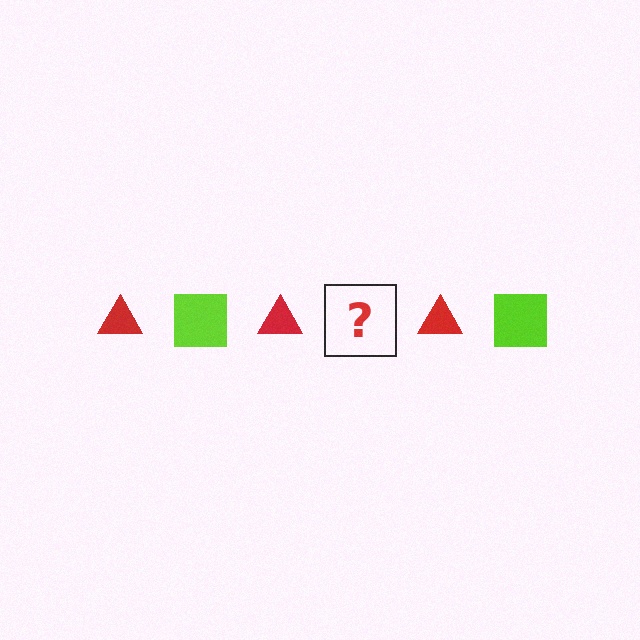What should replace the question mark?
The question mark should be replaced with a lime square.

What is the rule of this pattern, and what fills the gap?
The rule is that the pattern alternates between red triangle and lime square. The gap should be filled with a lime square.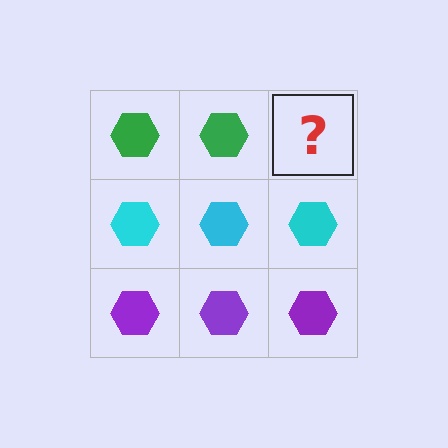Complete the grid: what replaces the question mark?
The question mark should be replaced with a green hexagon.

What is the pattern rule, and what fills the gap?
The rule is that each row has a consistent color. The gap should be filled with a green hexagon.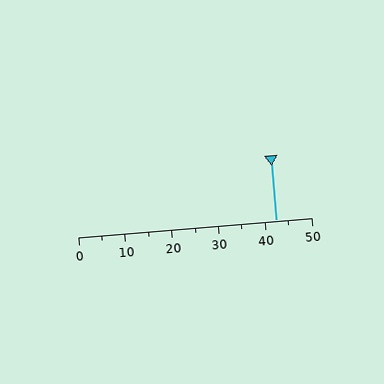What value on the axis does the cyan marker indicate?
The marker indicates approximately 42.5.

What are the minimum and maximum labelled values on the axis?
The axis runs from 0 to 50.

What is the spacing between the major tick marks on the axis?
The major ticks are spaced 10 apart.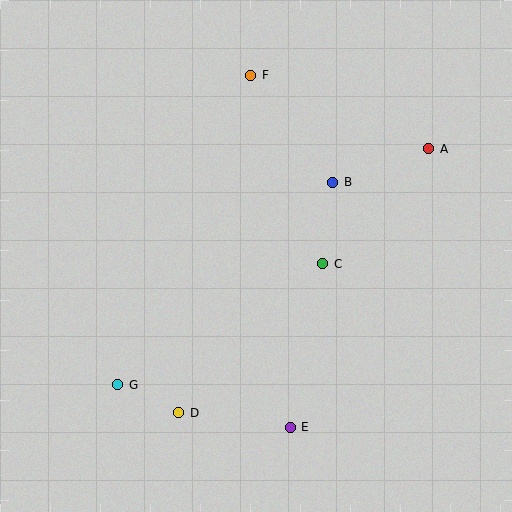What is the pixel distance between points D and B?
The distance between D and B is 277 pixels.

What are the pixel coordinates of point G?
Point G is at (118, 385).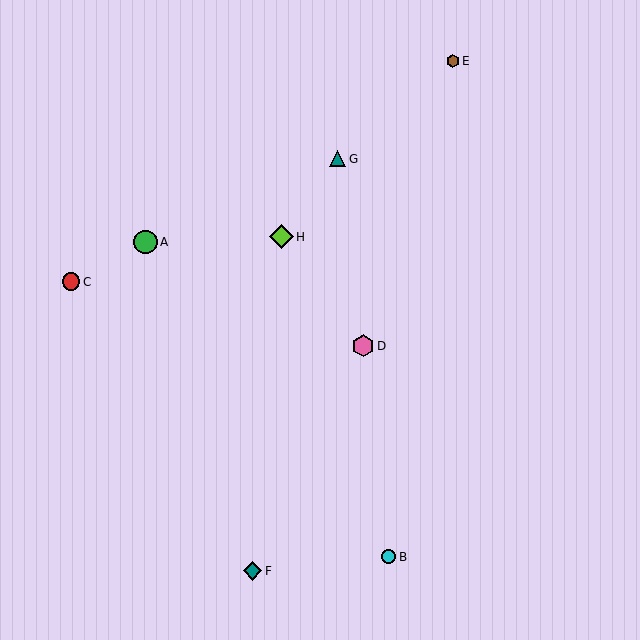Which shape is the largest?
The lime diamond (labeled H) is the largest.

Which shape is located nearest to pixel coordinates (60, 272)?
The red circle (labeled C) at (71, 282) is nearest to that location.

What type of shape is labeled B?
Shape B is a cyan circle.